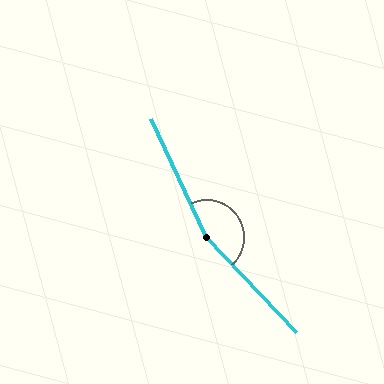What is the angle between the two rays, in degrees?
Approximately 162 degrees.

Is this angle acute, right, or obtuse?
It is obtuse.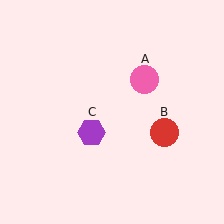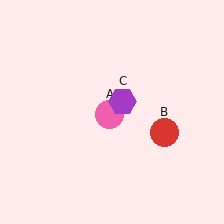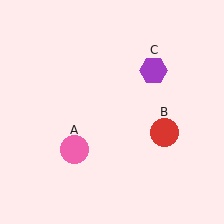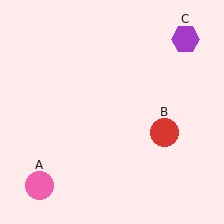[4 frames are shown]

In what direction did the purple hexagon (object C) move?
The purple hexagon (object C) moved up and to the right.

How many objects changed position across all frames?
2 objects changed position: pink circle (object A), purple hexagon (object C).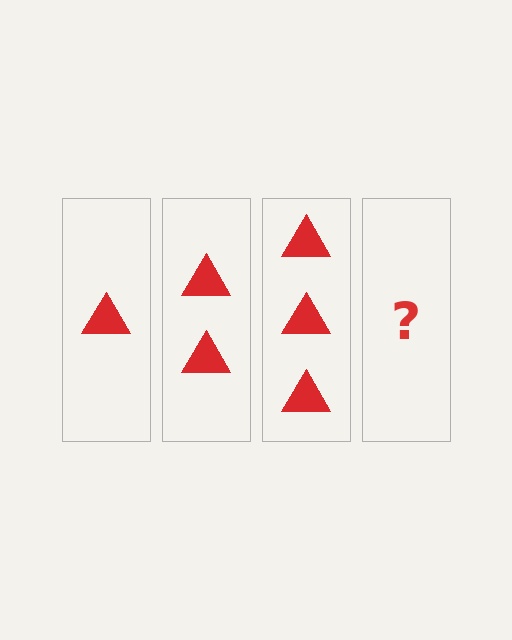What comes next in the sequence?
The next element should be 4 triangles.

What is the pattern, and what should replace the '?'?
The pattern is that each step adds one more triangle. The '?' should be 4 triangles.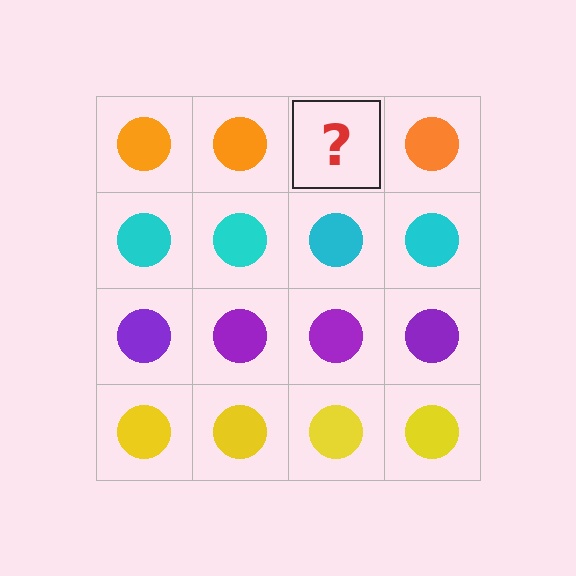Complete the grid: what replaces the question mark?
The question mark should be replaced with an orange circle.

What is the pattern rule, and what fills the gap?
The rule is that each row has a consistent color. The gap should be filled with an orange circle.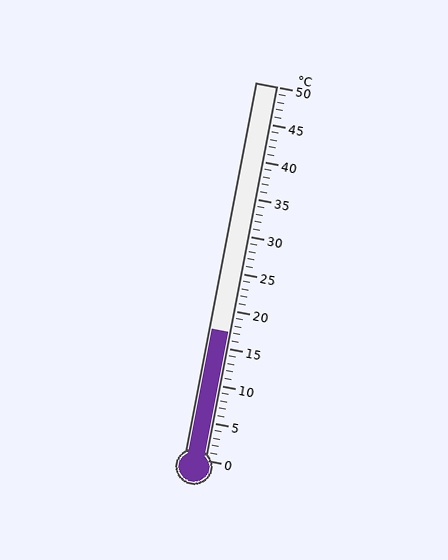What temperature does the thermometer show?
The thermometer shows approximately 17°C.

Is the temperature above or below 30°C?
The temperature is below 30°C.